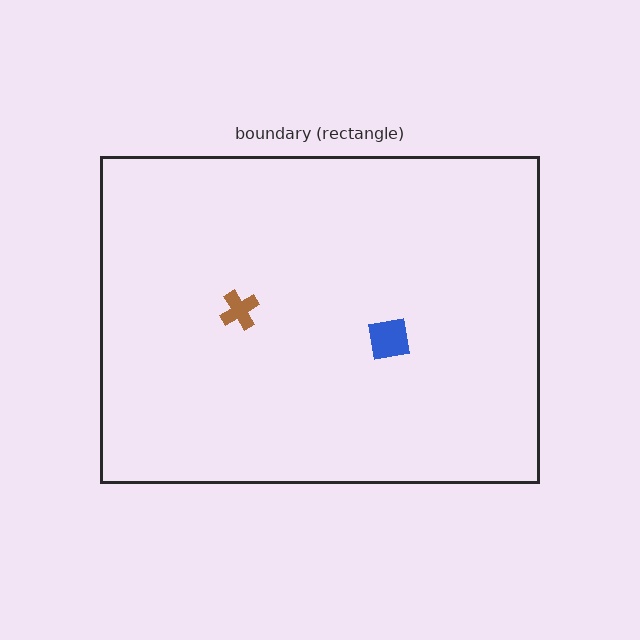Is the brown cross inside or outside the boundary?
Inside.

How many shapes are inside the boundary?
2 inside, 0 outside.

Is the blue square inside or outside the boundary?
Inside.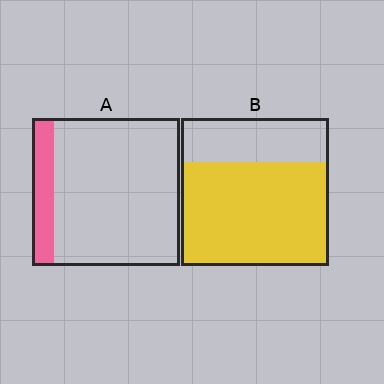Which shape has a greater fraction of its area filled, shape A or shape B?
Shape B.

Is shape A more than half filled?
No.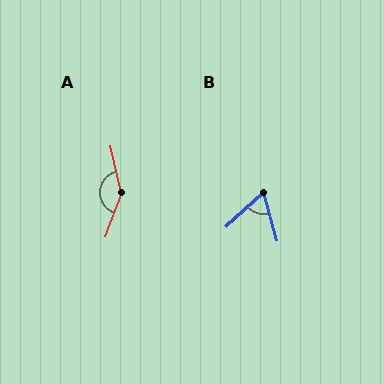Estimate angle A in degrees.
Approximately 146 degrees.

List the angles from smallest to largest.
B (63°), A (146°).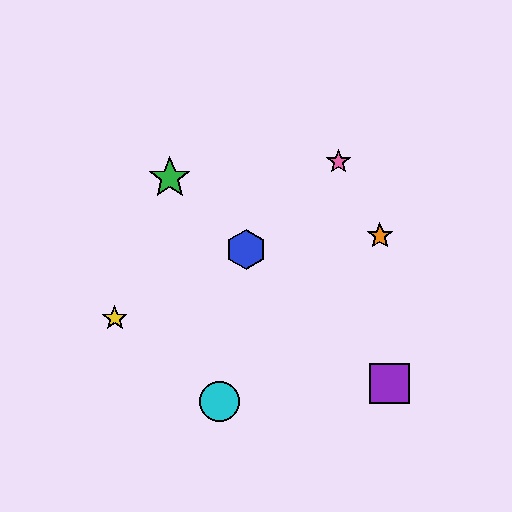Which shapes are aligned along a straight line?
The red circle, the blue hexagon, the green star, the purple square are aligned along a straight line.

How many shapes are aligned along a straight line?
4 shapes (the red circle, the blue hexagon, the green star, the purple square) are aligned along a straight line.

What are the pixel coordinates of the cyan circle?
The cyan circle is at (220, 402).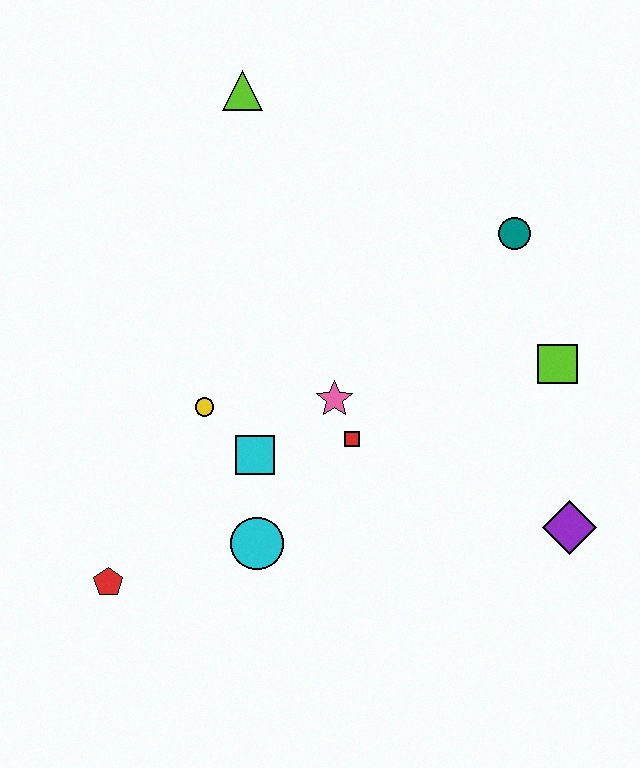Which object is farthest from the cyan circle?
The lime triangle is farthest from the cyan circle.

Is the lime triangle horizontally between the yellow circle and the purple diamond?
Yes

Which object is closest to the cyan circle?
The cyan square is closest to the cyan circle.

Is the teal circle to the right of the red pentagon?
Yes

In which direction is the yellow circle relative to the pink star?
The yellow circle is to the left of the pink star.